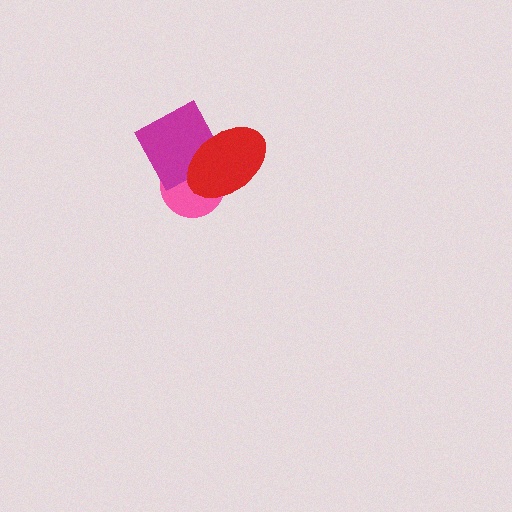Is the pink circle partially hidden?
Yes, it is partially covered by another shape.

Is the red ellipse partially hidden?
No, no other shape covers it.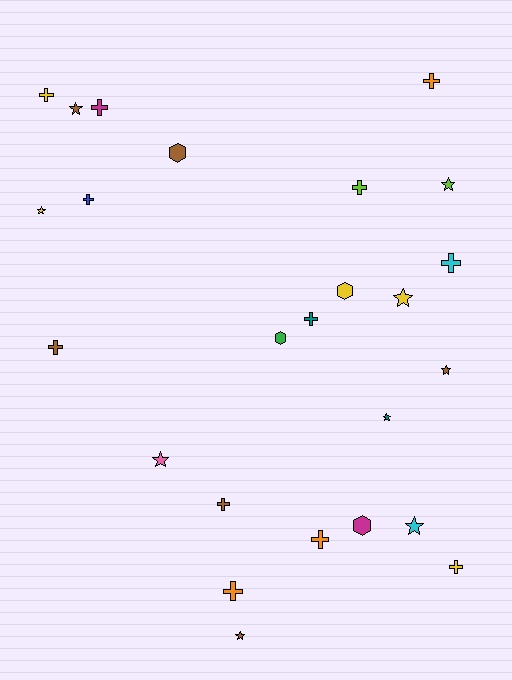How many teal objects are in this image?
There are 2 teal objects.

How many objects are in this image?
There are 25 objects.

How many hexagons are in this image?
There are 4 hexagons.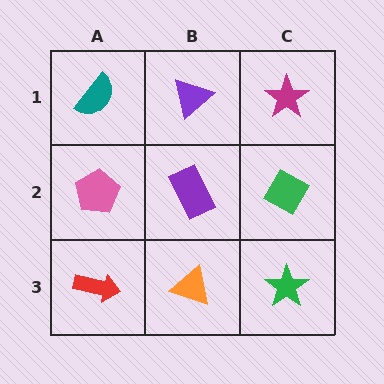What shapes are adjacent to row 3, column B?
A purple rectangle (row 2, column B), a red arrow (row 3, column A), a green star (row 3, column C).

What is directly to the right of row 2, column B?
A green diamond.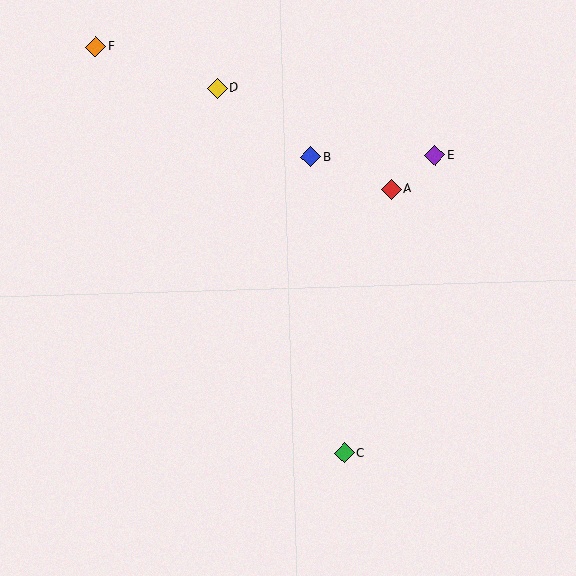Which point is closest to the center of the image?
Point B at (311, 157) is closest to the center.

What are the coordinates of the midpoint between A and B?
The midpoint between A and B is at (351, 173).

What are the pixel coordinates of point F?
Point F is at (96, 47).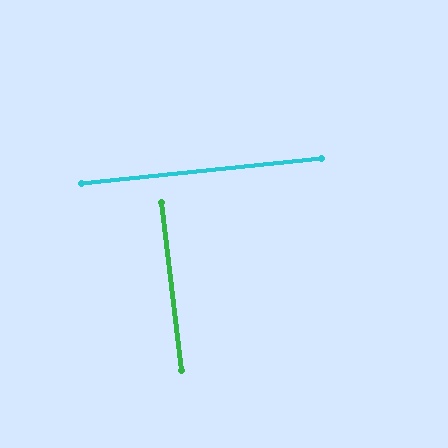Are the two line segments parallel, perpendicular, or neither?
Perpendicular — they meet at approximately 89°.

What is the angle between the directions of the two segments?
Approximately 89 degrees.